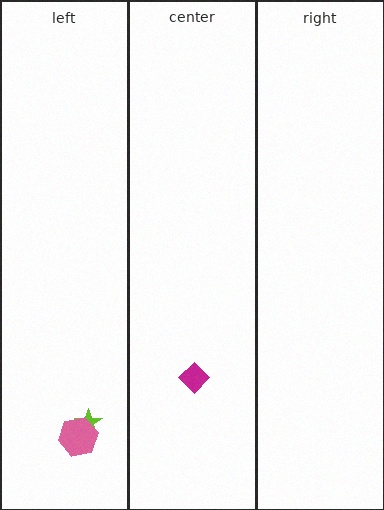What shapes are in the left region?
The lime star, the pink hexagon.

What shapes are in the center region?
The magenta diamond.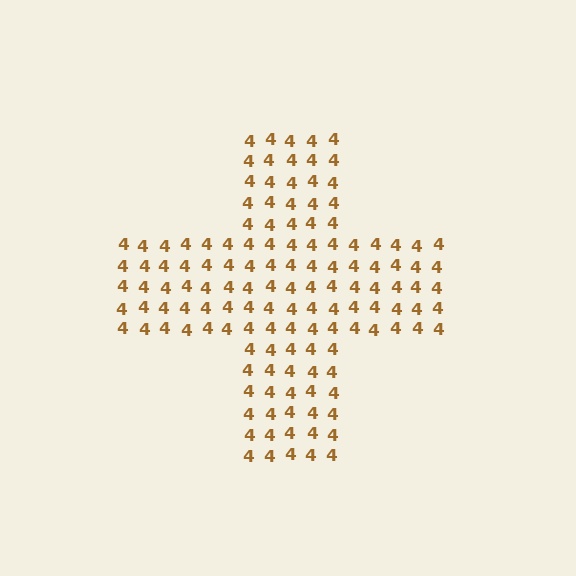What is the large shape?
The large shape is a cross.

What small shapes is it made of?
It is made of small digit 4's.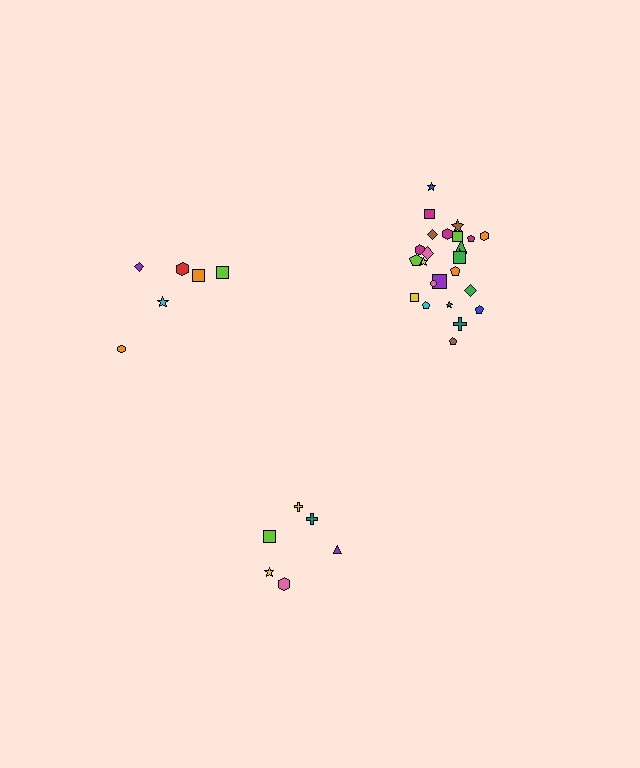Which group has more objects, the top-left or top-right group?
The top-right group.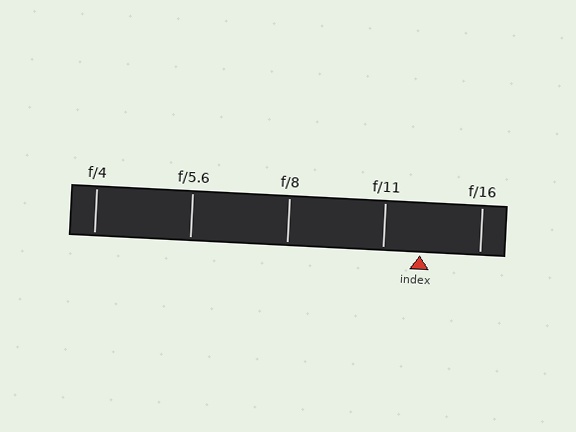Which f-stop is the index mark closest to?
The index mark is closest to f/11.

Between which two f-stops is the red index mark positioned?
The index mark is between f/11 and f/16.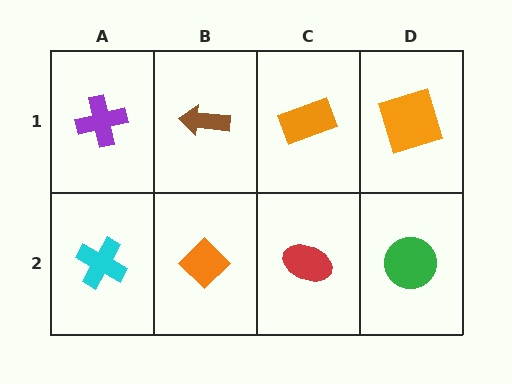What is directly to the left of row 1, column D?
An orange rectangle.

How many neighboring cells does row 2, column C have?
3.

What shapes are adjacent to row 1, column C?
A red ellipse (row 2, column C), a brown arrow (row 1, column B), an orange square (row 1, column D).